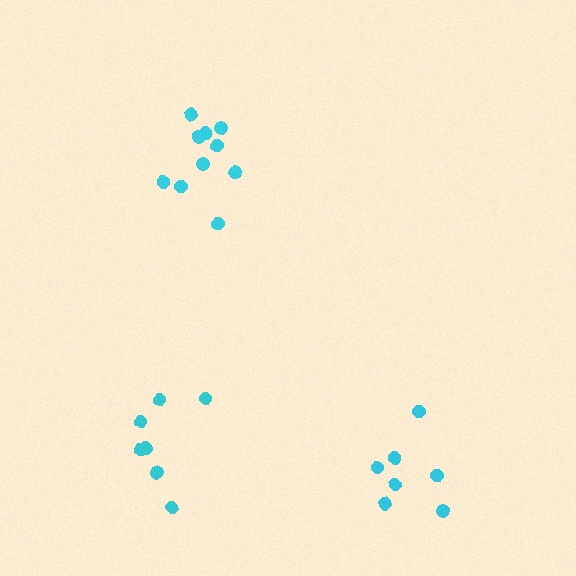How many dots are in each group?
Group 1: 7 dots, Group 2: 10 dots, Group 3: 7 dots (24 total).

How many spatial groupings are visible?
There are 3 spatial groupings.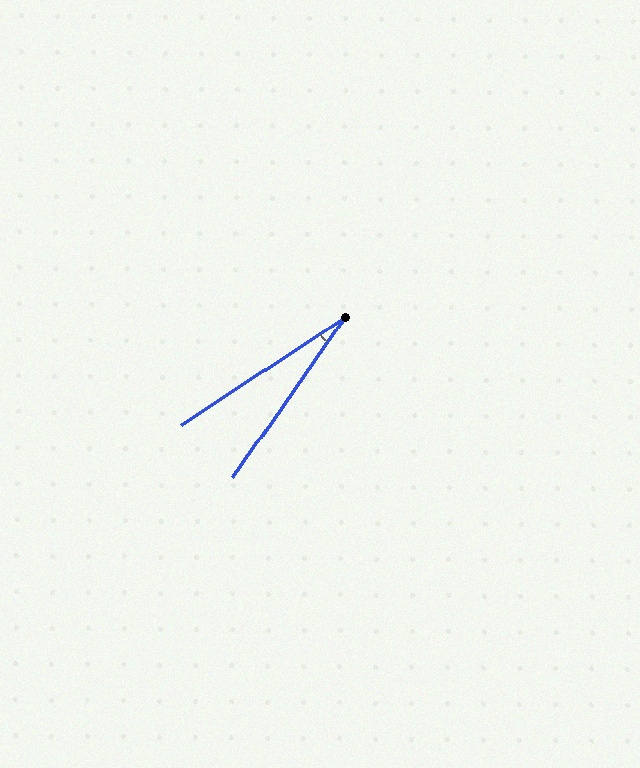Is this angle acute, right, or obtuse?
It is acute.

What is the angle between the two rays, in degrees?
Approximately 22 degrees.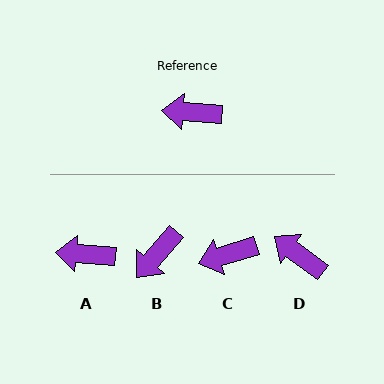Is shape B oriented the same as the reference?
No, it is off by about 54 degrees.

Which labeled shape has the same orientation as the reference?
A.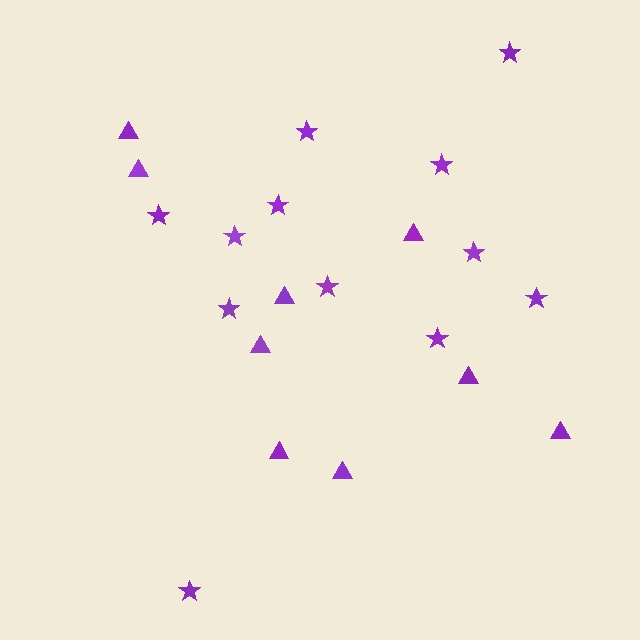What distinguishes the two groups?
There are 2 groups: one group of stars (12) and one group of triangles (9).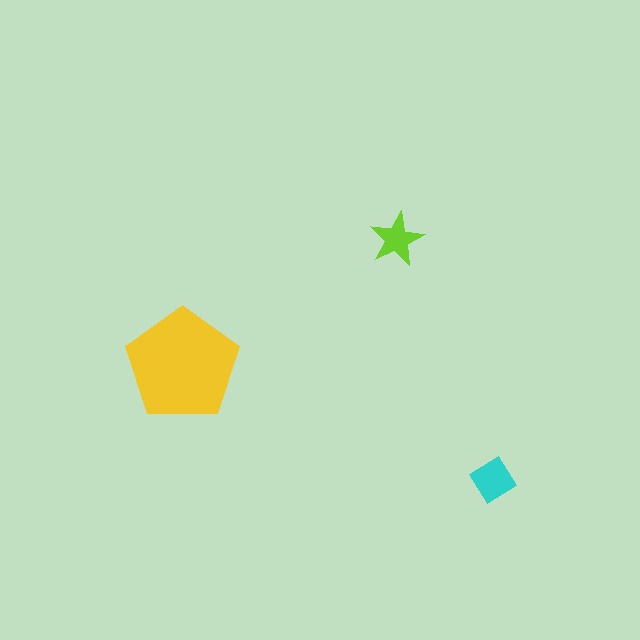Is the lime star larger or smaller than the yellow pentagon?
Smaller.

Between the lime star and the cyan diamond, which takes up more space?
The cyan diamond.